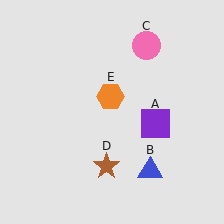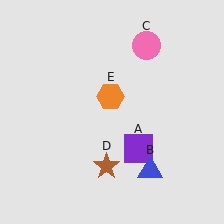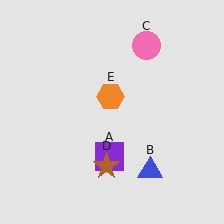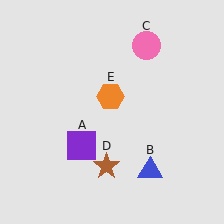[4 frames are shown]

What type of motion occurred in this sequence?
The purple square (object A) rotated clockwise around the center of the scene.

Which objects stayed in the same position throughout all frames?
Blue triangle (object B) and pink circle (object C) and brown star (object D) and orange hexagon (object E) remained stationary.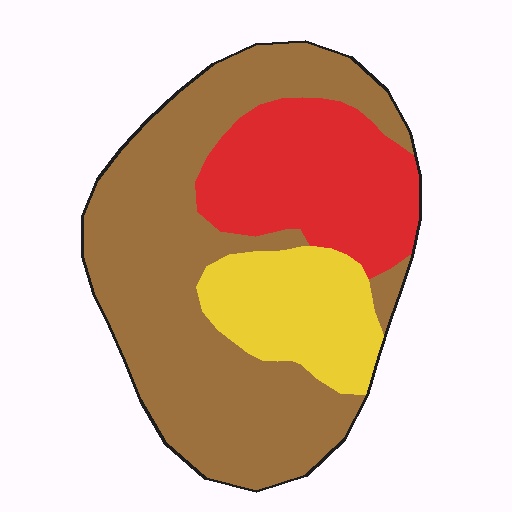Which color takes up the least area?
Yellow, at roughly 15%.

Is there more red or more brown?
Brown.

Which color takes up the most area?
Brown, at roughly 55%.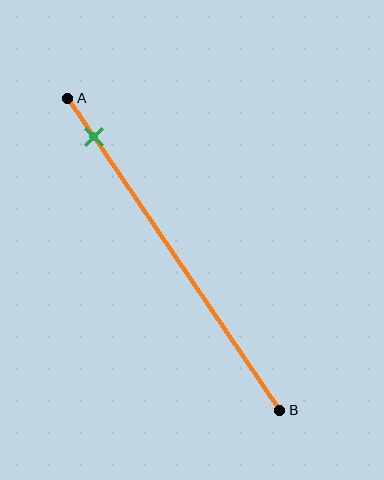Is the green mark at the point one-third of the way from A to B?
No, the mark is at about 10% from A, not at the 33% one-third point.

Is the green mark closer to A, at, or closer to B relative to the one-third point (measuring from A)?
The green mark is closer to point A than the one-third point of segment AB.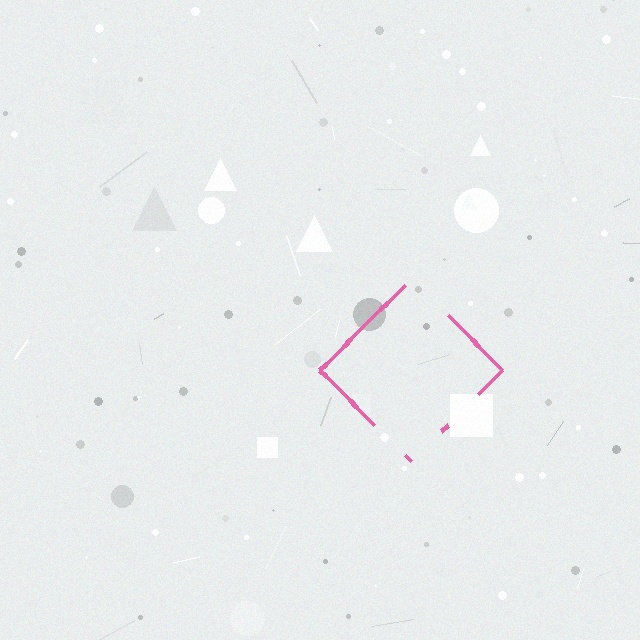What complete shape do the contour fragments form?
The contour fragments form a diamond.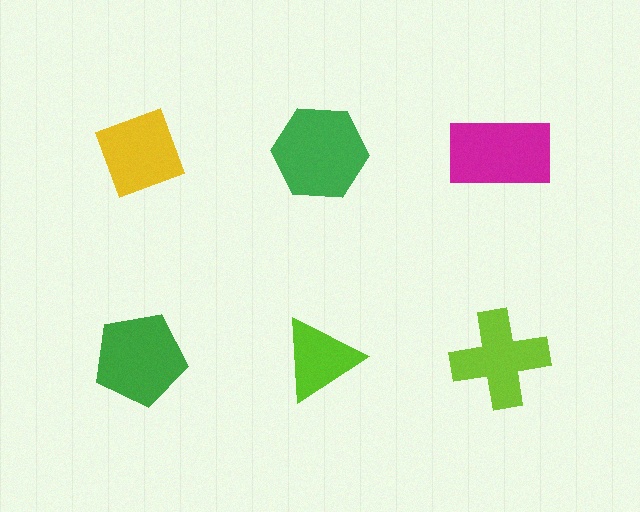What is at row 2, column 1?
A green pentagon.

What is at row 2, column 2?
A lime triangle.